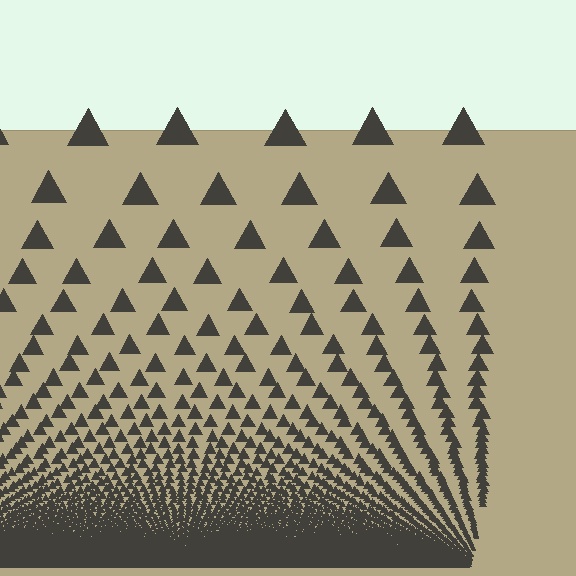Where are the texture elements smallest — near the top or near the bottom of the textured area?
Near the bottom.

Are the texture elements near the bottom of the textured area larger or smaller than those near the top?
Smaller. The gradient is inverted — elements near the bottom are smaller and denser.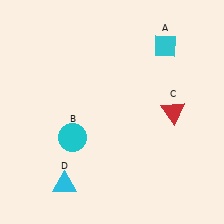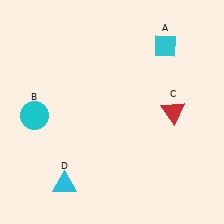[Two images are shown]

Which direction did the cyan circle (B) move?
The cyan circle (B) moved left.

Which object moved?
The cyan circle (B) moved left.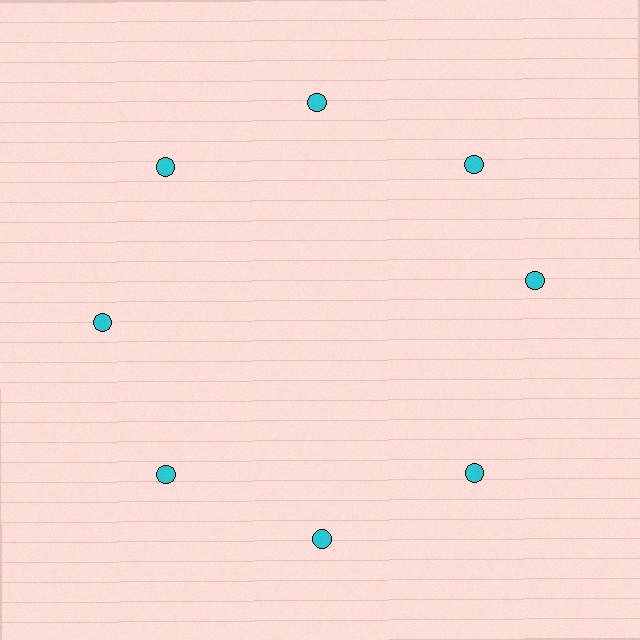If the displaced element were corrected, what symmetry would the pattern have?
It would have 8-fold rotational symmetry — the pattern would map onto itself every 45 degrees.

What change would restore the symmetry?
The symmetry would be restored by rotating it back into even spacing with its neighbors so that all 8 circles sit at equal angles and equal distance from the center.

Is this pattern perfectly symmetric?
No. The 8 cyan circles are arranged in a ring, but one element near the 3 o'clock position is rotated out of alignment along the ring, breaking the 8-fold rotational symmetry.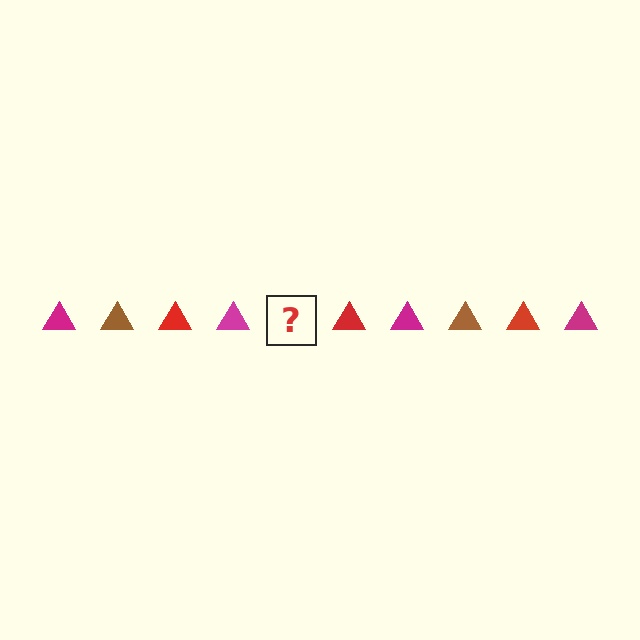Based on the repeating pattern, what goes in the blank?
The blank should be a brown triangle.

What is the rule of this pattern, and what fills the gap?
The rule is that the pattern cycles through magenta, brown, red triangles. The gap should be filled with a brown triangle.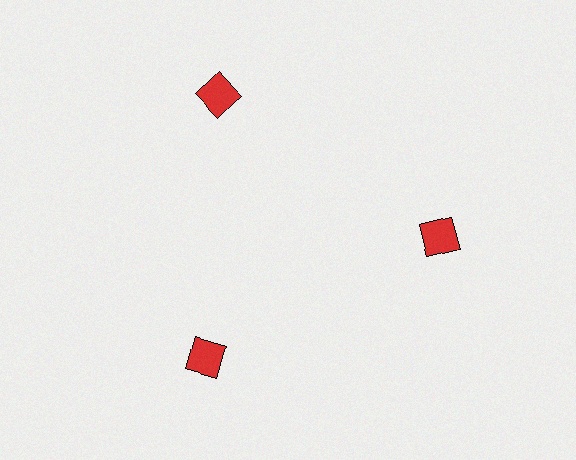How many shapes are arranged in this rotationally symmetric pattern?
There are 3 shapes, arranged in 3 groups of 1.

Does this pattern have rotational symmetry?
Yes, this pattern has 3-fold rotational symmetry. It looks the same after rotating 120 degrees around the center.